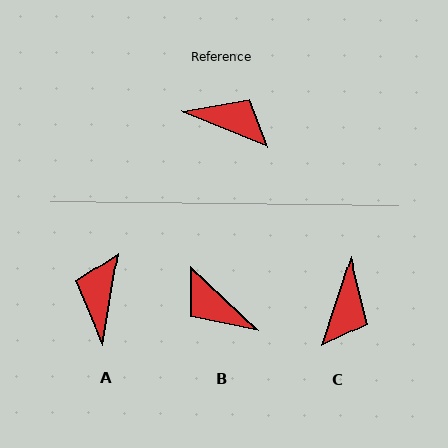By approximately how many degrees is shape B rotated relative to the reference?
Approximately 159 degrees counter-clockwise.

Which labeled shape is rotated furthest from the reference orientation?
B, about 159 degrees away.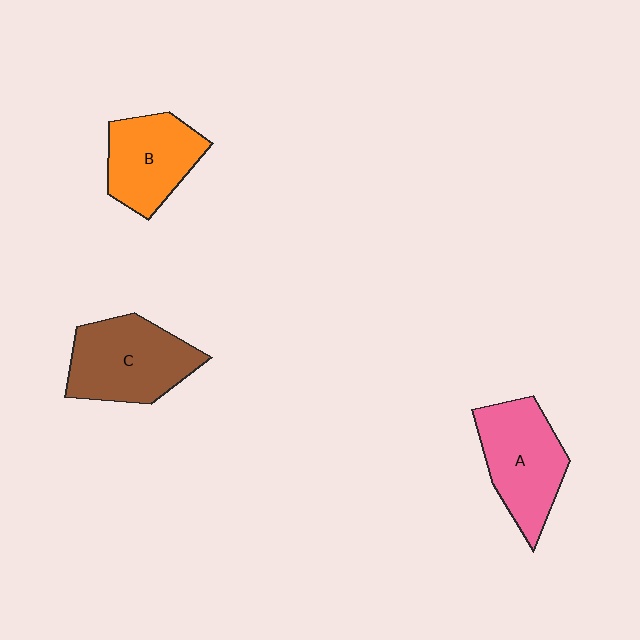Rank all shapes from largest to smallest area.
From largest to smallest: C (brown), A (pink), B (orange).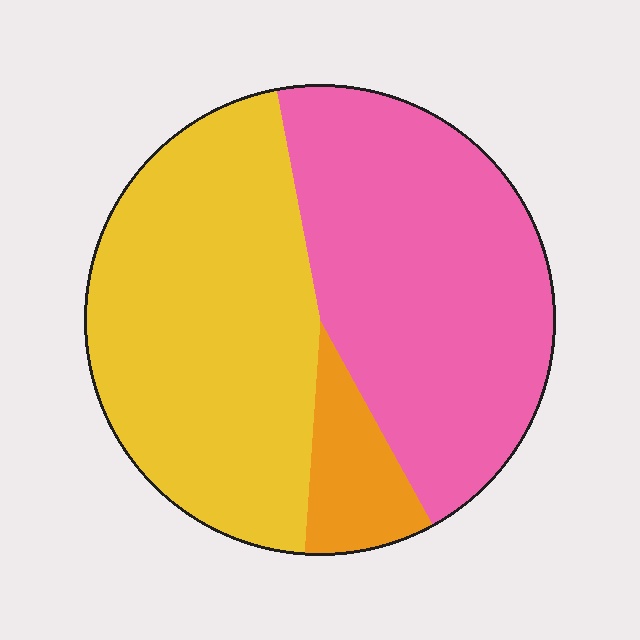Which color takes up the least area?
Orange, at roughly 10%.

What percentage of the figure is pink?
Pink covers about 45% of the figure.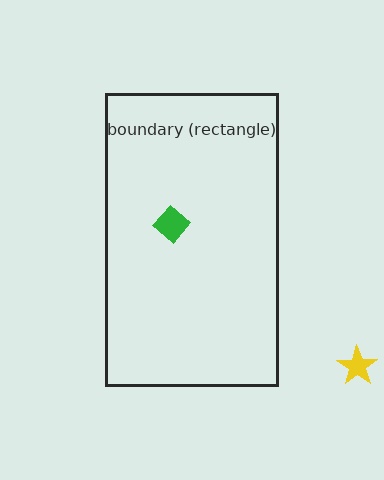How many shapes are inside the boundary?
1 inside, 1 outside.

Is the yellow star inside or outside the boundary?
Outside.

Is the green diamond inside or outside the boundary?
Inside.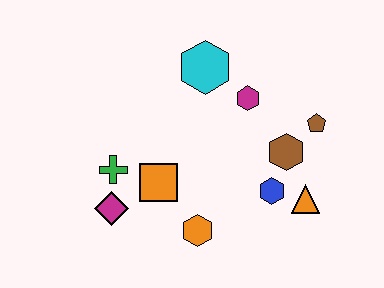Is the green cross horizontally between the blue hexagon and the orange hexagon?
No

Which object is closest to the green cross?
The magenta diamond is closest to the green cross.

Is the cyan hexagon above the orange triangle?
Yes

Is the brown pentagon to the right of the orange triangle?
Yes